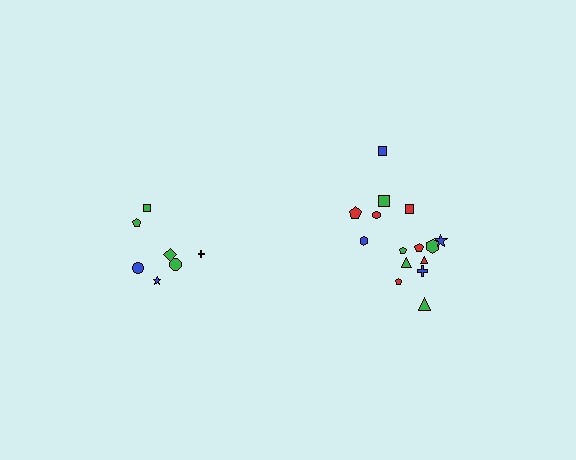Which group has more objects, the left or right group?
The right group.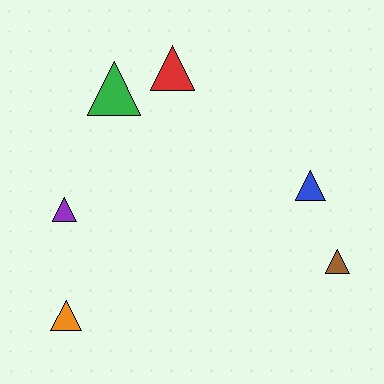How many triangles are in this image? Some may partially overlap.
There are 6 triangles.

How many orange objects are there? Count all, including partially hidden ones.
There is 1 orange object.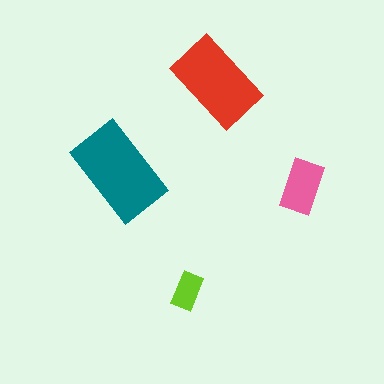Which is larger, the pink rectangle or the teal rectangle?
The teal one.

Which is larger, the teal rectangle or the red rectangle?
The teal one.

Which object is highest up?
The red rectangle is topmost.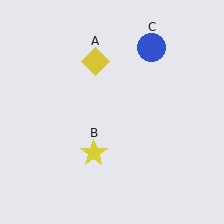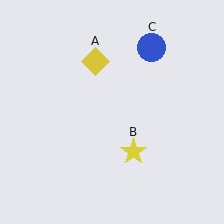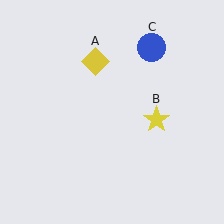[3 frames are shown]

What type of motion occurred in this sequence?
The yellow star (object B) rotated counterclockwise around the center of the scene.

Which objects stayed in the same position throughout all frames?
Yellow diamond (object A) and blue circle (object C) remained stationary.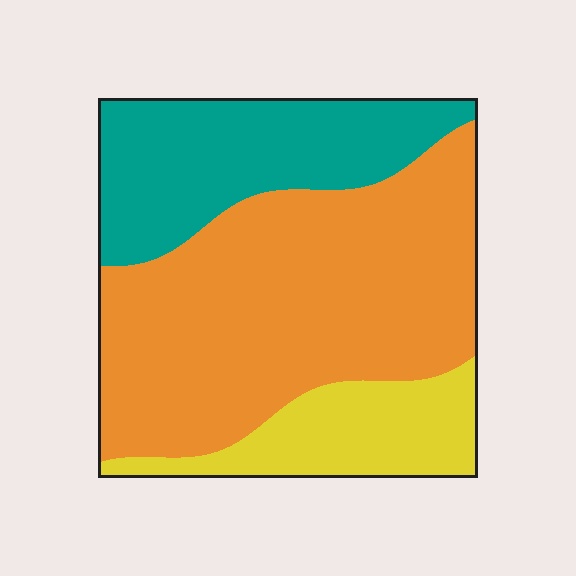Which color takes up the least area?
Yellow, at roughly 15%.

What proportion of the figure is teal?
Teal takes up between a sixth and a third of the figure.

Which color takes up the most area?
Orange, at roughly 55%.